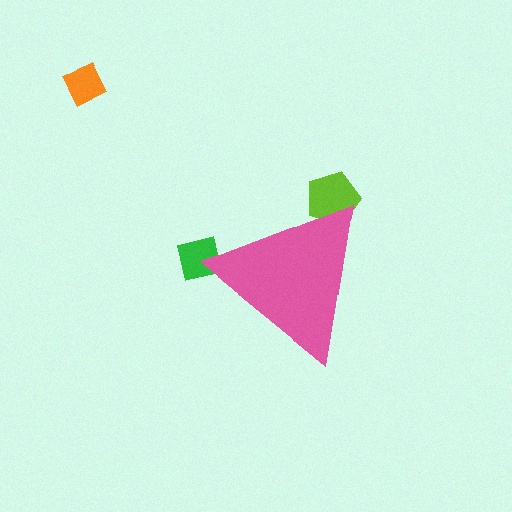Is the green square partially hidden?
Yes, the green square is partially hidden behind the pink triangle.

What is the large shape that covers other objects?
A pink triangle.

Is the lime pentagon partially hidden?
Yes, the lime pentagon is partially hidden behind the pink triangle.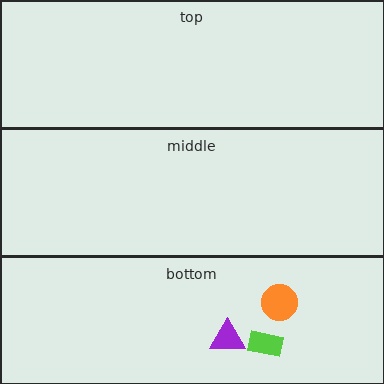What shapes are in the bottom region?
The lime rectangle, the orange circle, the purple triangle.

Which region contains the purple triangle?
The bottom region.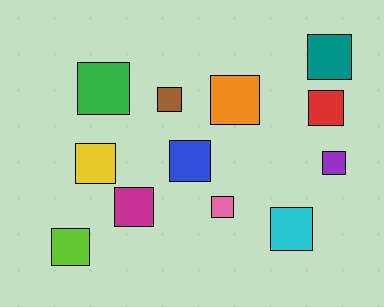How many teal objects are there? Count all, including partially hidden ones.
There is 1 teal object.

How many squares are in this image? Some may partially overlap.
There are 12 squares.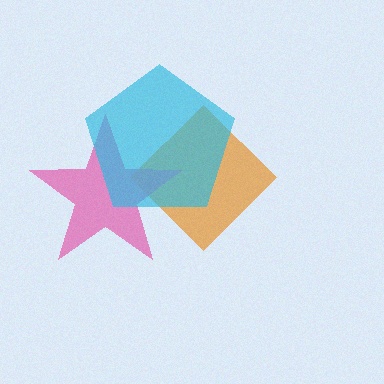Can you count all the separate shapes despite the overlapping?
Yes, there are 3 separate shapes.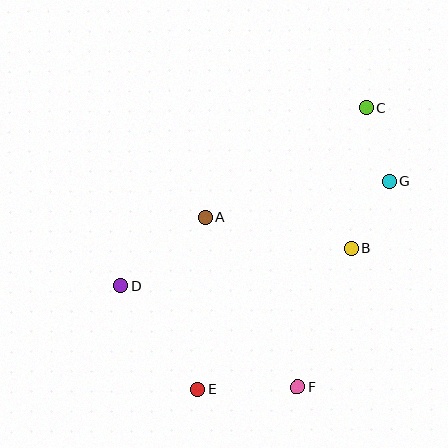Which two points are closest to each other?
Points C and G are closest to each other.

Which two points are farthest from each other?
Points C and E are farthest from each other.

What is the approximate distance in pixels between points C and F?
The distance between C and F is approximately 288 pixels.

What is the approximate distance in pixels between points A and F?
The distance between A and F is approximately 194 pixels.